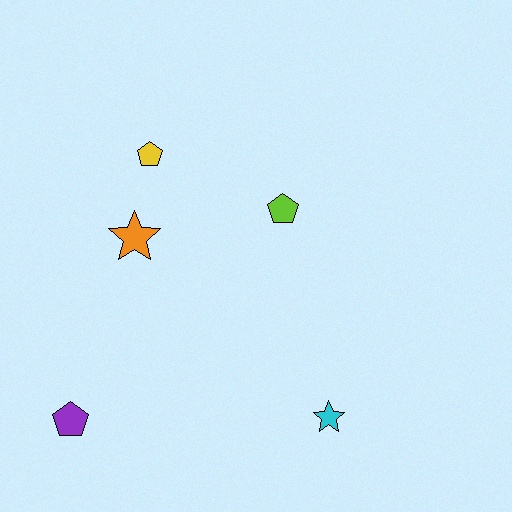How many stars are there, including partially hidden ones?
There are 2 stars.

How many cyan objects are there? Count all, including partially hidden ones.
There is 1 cyan object.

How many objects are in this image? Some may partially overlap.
There are 5 objects.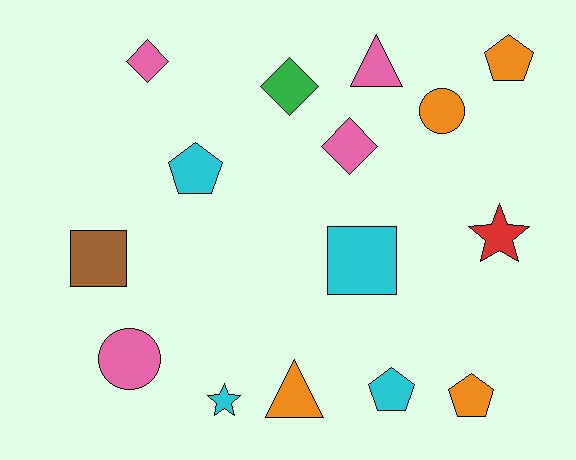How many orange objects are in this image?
There are 4 orange objects.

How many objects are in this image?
There are 15 objects.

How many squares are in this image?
There are 2 squares.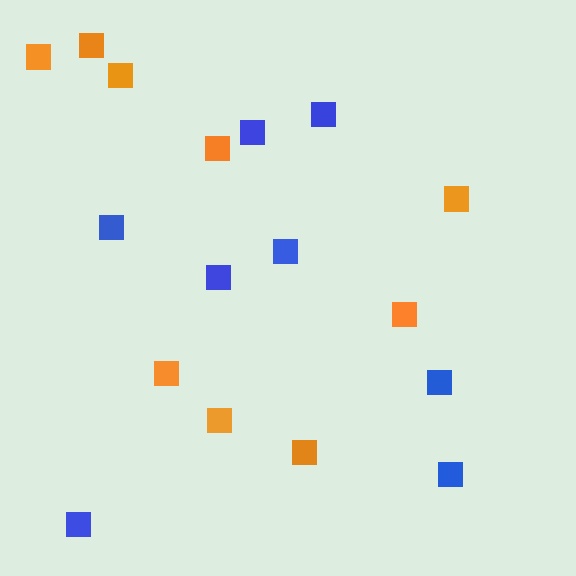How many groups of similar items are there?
There are 2 groups: one group of blue squares (8) and one group of orange squares (9).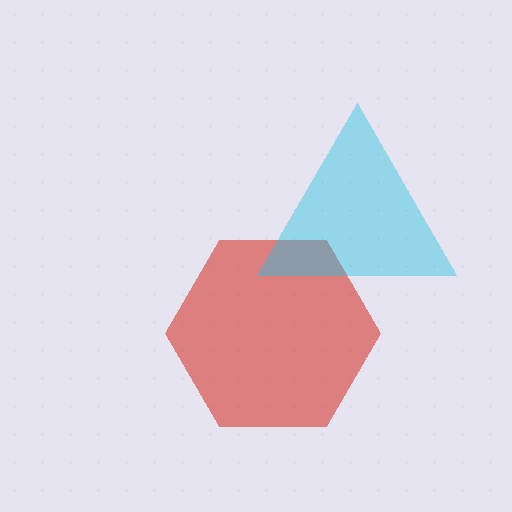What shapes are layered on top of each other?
The layered shapes are: a red hexagon, a cyan triangle.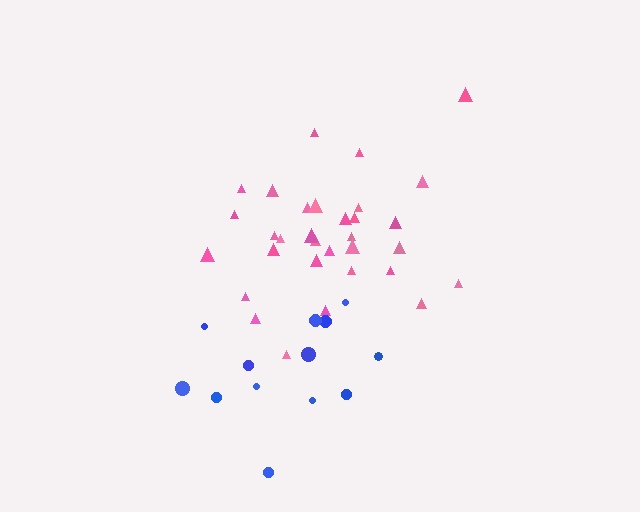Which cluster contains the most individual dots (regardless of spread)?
Pink (32).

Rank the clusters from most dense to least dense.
pink, blue.